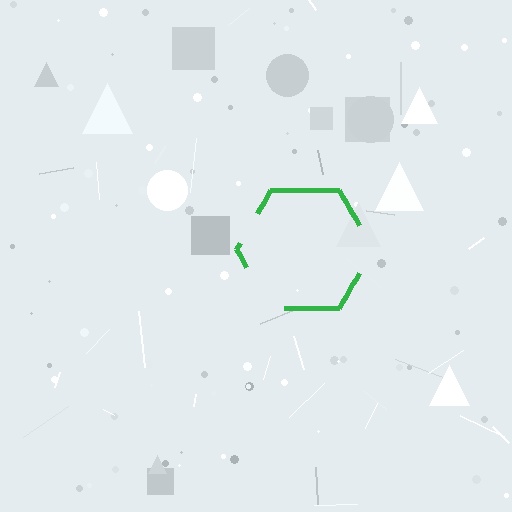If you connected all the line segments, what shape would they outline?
They would outline a hexagon.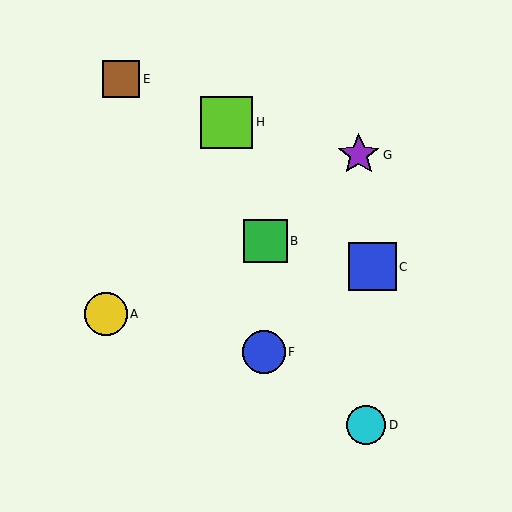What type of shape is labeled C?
Shape C is a blue square.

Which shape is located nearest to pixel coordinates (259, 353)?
The blue circle (labeled F) at (264, 352) is nearest to that location.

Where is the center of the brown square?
The center of the brown square is at (121, 79).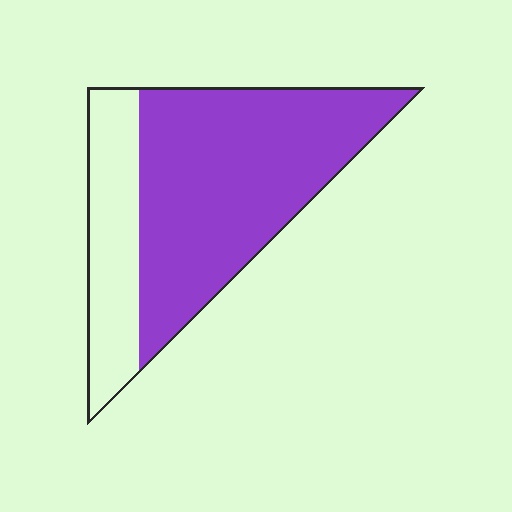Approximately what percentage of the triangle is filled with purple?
Approximately 70%.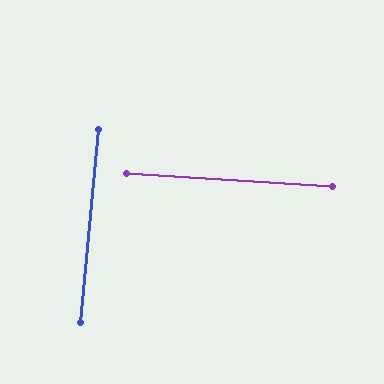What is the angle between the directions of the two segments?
Approximately 88 degrees.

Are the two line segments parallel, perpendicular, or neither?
Perpendicular — they meet at approximately 88°.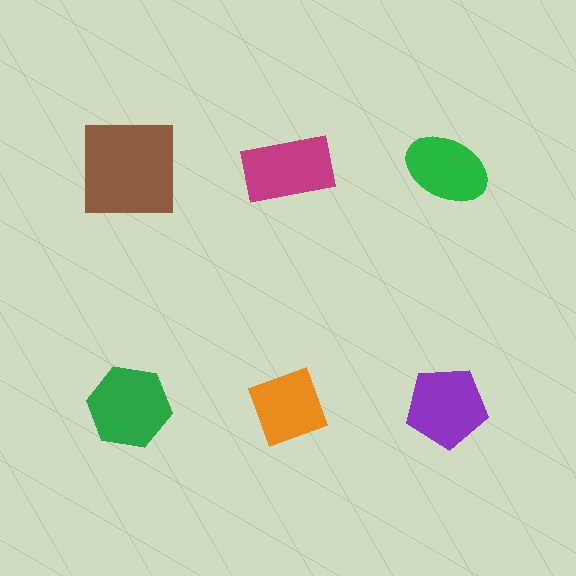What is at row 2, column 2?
An orange diamond.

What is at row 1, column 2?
A magenta rectangle.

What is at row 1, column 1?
A brown square.